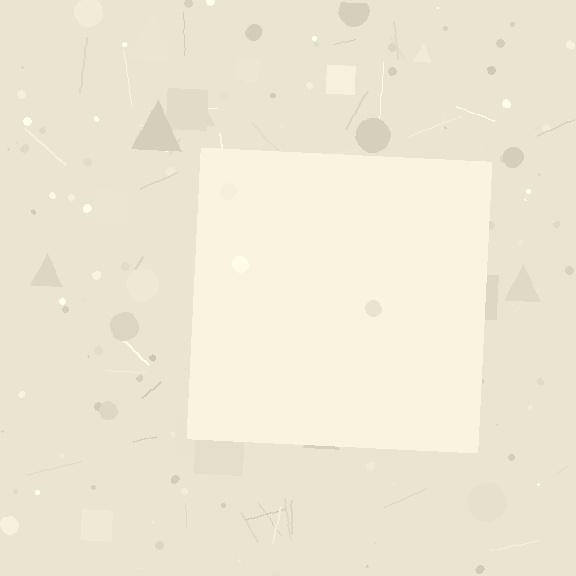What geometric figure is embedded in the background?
A square is embedded in the background.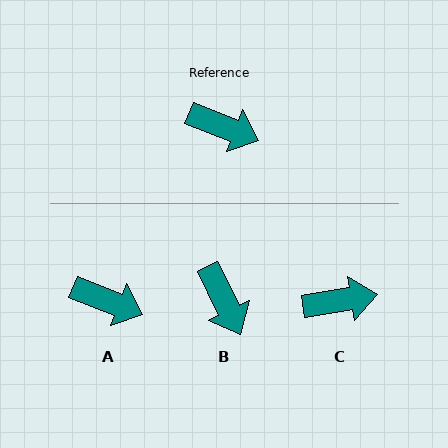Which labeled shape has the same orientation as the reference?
A.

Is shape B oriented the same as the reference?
No, it is off by about 42 degrees.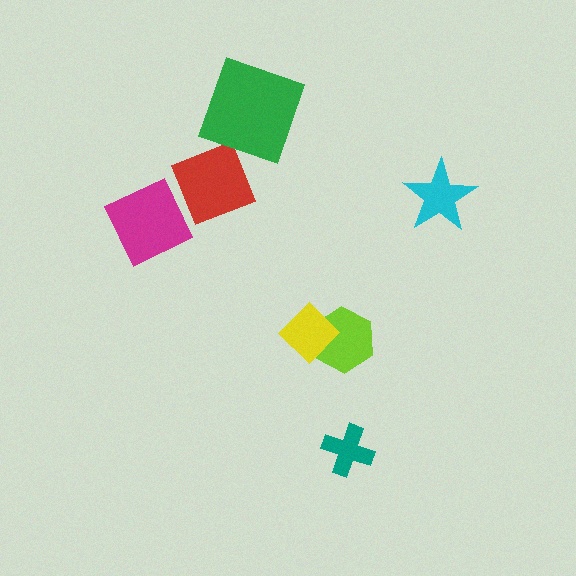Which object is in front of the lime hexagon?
The yellow diamond is in front of the lime hexagon.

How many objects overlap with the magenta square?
0 objects overlap with the magenta square.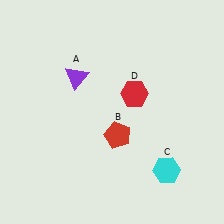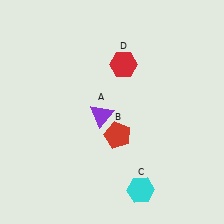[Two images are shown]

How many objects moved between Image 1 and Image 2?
3 objects moved between the two images.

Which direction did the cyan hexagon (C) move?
The cyan hexagon (C) moved left.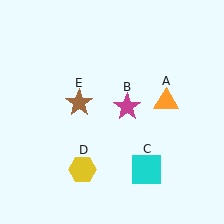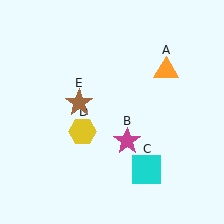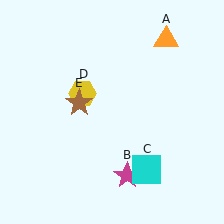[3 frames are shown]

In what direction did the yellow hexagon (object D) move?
The yellow hexagon (object D) moved up.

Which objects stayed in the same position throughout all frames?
Cyan square (object C) and brown star (object E) remained stationary.